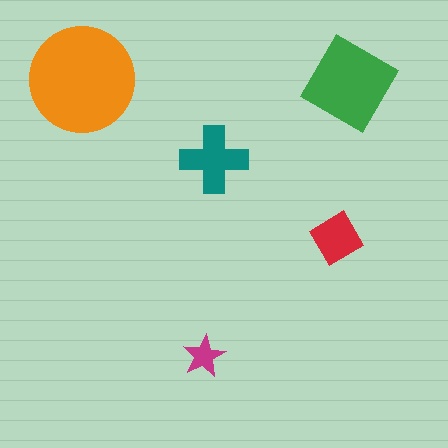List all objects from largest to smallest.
The orange circle, the green diamond, the teal cross, the red diamond, the magenta star.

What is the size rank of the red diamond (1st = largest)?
4th.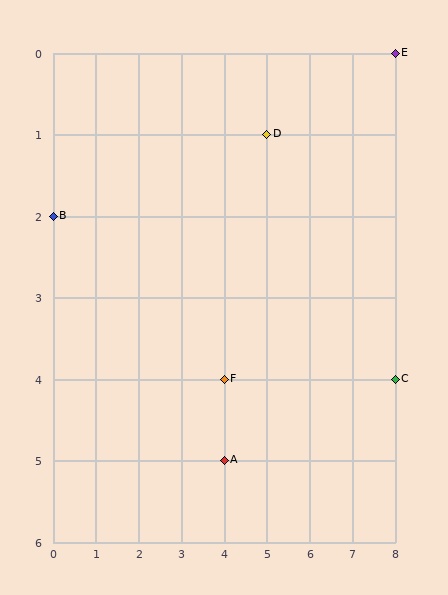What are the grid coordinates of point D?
Point D is at grid coordinates (5, 1).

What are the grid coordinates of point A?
Point A is at grid coordinates (4, 5).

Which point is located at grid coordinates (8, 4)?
Point C is at (8, 4).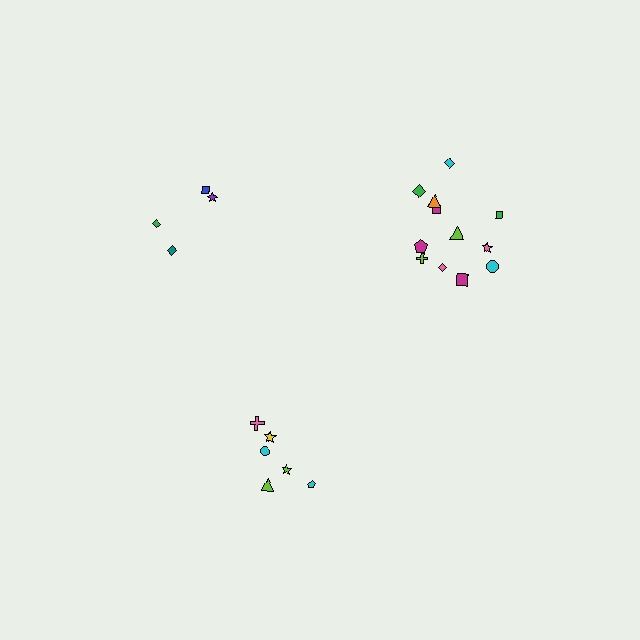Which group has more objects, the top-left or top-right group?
The top-right group.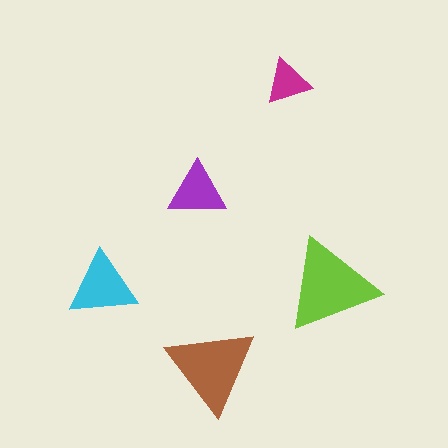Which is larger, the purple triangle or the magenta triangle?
The purple one.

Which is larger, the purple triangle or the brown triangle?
The brown one.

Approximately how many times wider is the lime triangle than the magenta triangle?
About 2 times wider.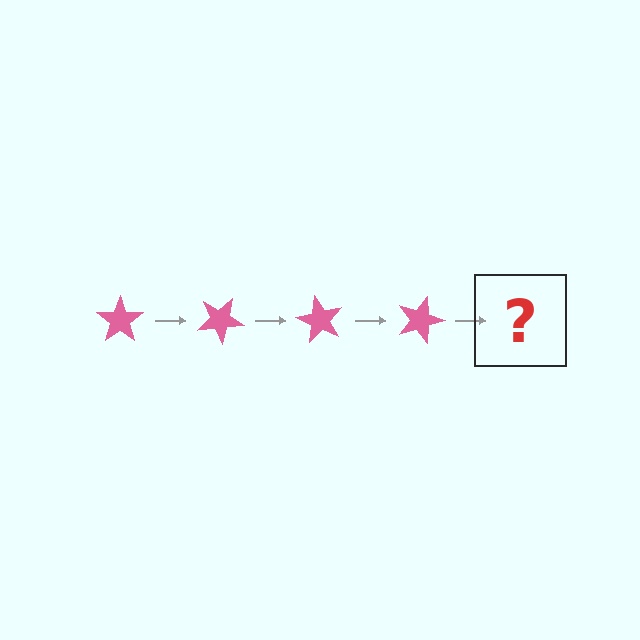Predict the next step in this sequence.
The next step is a pink star rotated 120 degrees.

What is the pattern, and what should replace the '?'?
The pattern is that the star rotates 30 degrees each step. The '?' should be a pink star rotated 120 degrees.